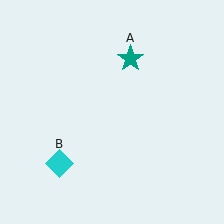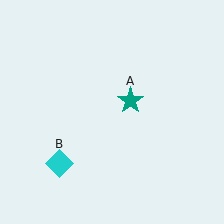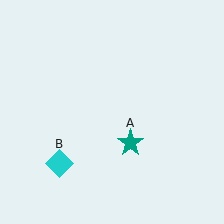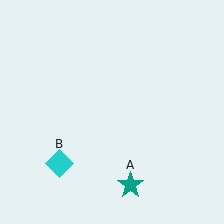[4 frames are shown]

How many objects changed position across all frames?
1 object changed position: teal star (object A).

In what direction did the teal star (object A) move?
The teal star (object A) moved down.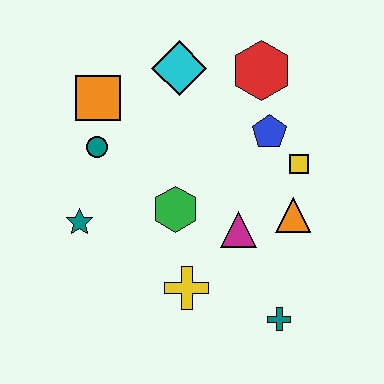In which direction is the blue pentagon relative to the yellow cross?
The blue pentagon is above the yellow cross.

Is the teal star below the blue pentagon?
Yes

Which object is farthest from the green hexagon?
The red hexagon is farthest from the green hexagon.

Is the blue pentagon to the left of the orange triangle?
Yes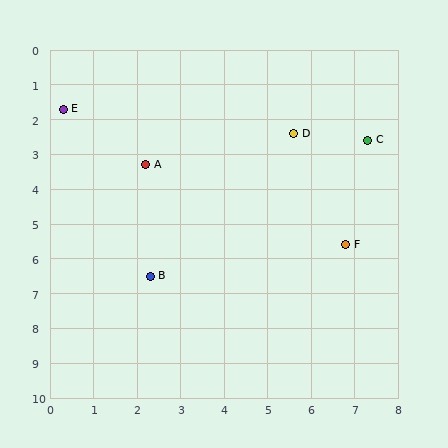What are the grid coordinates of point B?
Point B is at approximately (2.3, 6.5).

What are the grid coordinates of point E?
Point E is at approximately (0.3, 1.7).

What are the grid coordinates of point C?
Point C is at approximately (7.3, 2.6).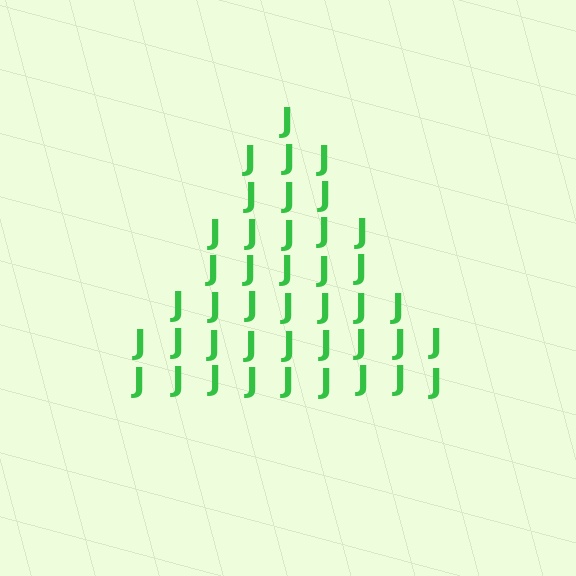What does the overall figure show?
The overall figure shows a triangle.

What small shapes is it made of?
It is made of small letter J's.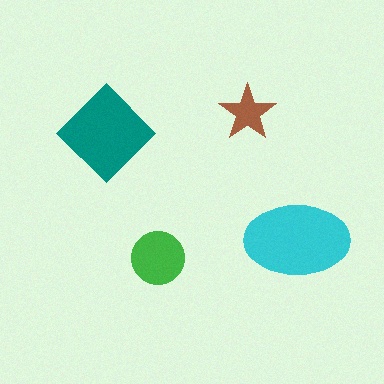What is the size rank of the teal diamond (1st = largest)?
2nd.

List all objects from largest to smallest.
The cyan ellipse, the teal diamond, the green circle, the brown star.